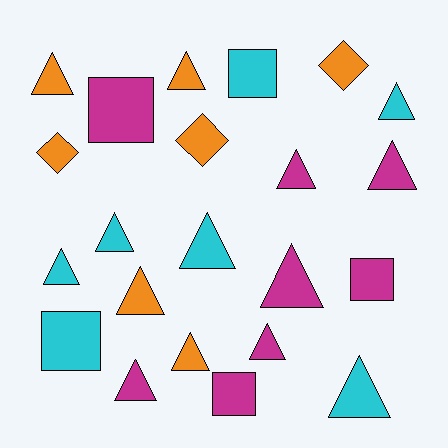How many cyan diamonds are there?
There are no cyan diamonds.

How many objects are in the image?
There are 22 objects.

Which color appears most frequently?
Magenta, with 8 objects.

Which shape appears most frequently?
Triangle, with 14 objects.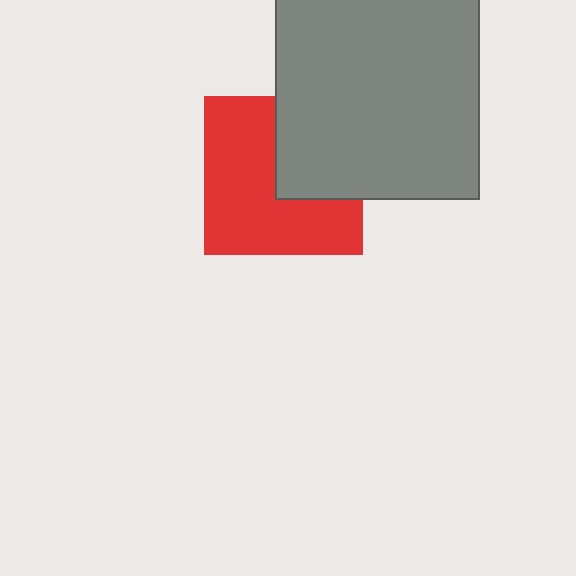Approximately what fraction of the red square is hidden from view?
Roughly 36% of the red square is hidden behind the gray square.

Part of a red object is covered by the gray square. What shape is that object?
It is a square.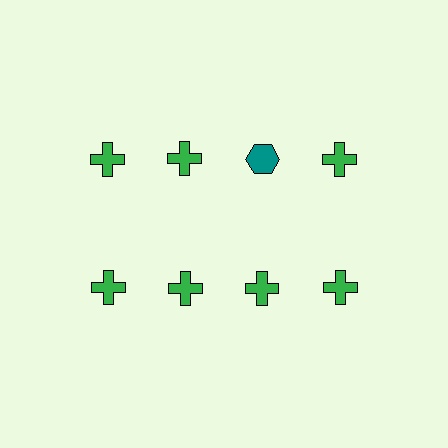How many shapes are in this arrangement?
There are 8 shapes arranged in a grid pattern.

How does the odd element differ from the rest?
It differs in both color (teal instead of green) and shape (hexagon instead of cross).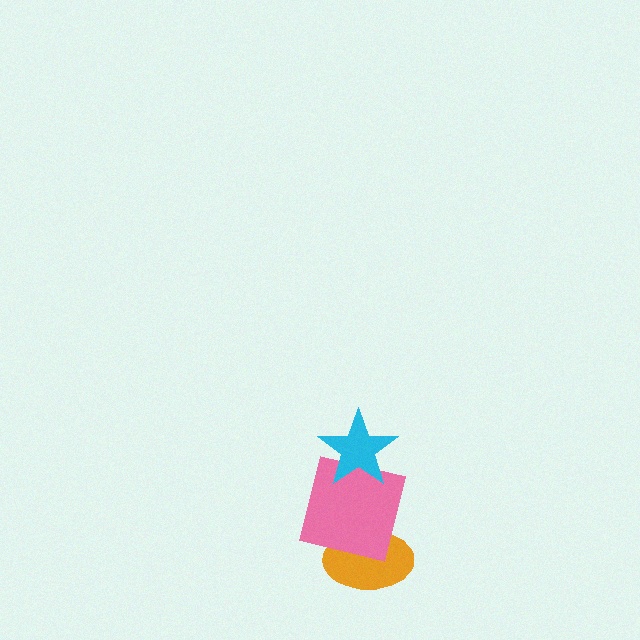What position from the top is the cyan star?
The cyan star is 1st from the top.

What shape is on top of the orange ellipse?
The pink square is on top of the orange ellipse.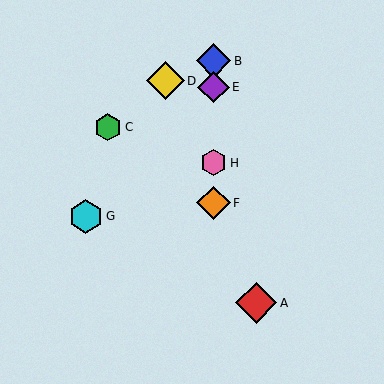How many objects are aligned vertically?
4 objects (B, E, F, H) are aligned vertically.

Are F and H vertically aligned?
Yes, both are at x≈213.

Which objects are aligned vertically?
Objects B, E, F, H are aligned vertically.